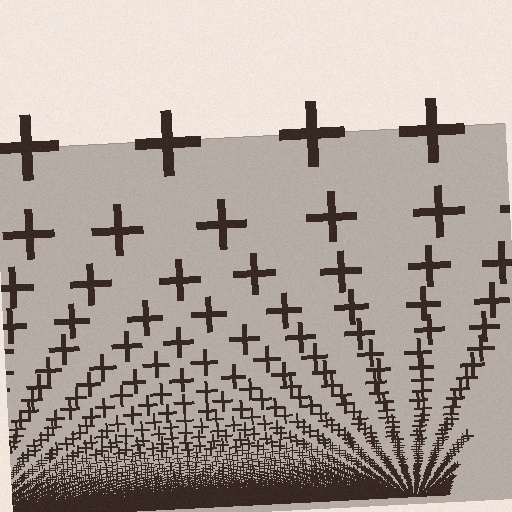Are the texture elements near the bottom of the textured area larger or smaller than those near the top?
Smaller. The gradient is inverted — elements near the bottom are smaller and denser.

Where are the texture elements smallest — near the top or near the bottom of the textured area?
Near the bottom.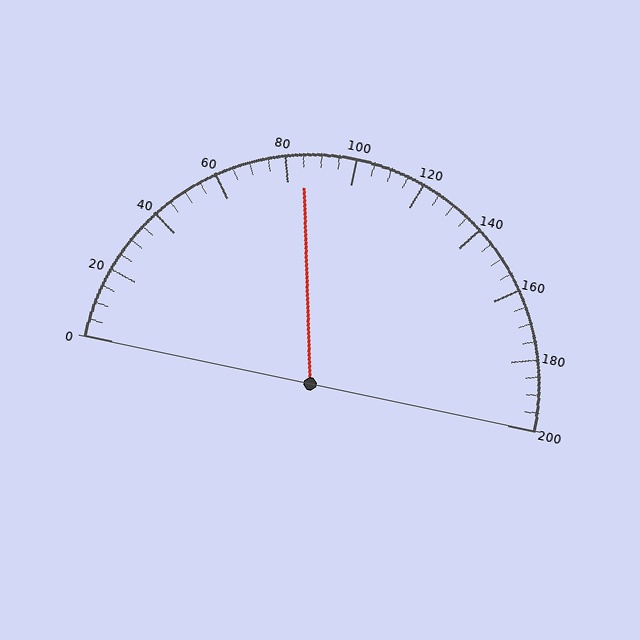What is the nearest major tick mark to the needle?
The nearest major tick mark is 80.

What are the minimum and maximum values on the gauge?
The gauge ranges from 0 to 200.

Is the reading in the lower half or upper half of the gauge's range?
The reading is in the lower half of the range (0 to 200).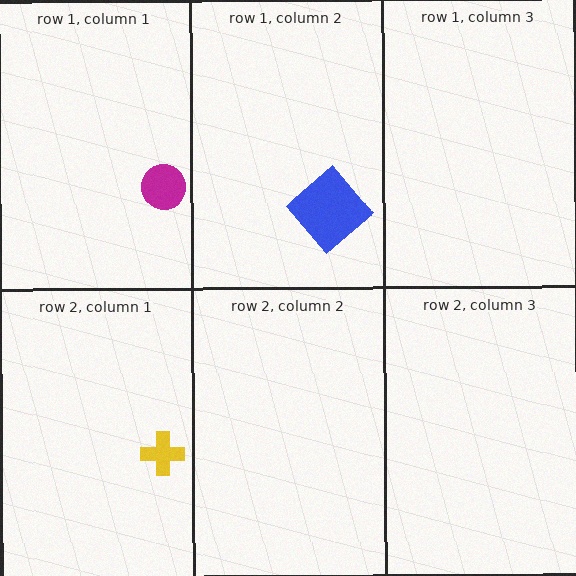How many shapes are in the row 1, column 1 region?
1.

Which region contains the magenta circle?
The row 1, column 1 region.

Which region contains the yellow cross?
The row 2, column 1 region.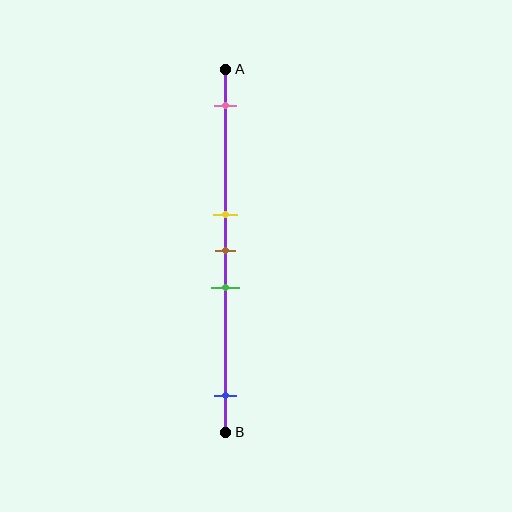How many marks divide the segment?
There are 5 marks dividing the segment.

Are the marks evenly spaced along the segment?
No, the marks are not evenly spaced.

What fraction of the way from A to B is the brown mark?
The brown mark is approximately 50% (0.5) of the way from A to B.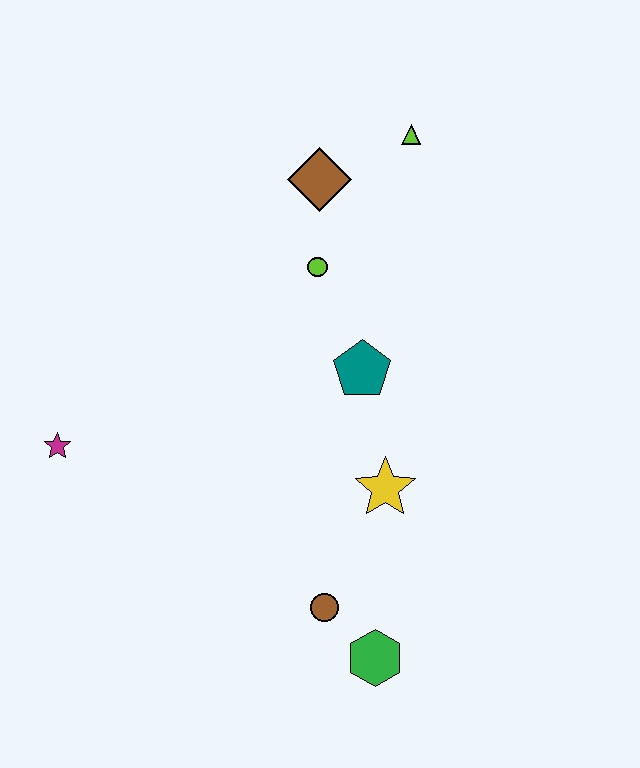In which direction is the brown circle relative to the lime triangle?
The brown circle is below the lime triangle.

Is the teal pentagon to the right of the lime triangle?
No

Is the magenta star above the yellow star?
Yes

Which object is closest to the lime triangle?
The brown diamond is closest to the lime triangle.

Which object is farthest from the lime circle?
The green hexagon is farthest from the lime circle.